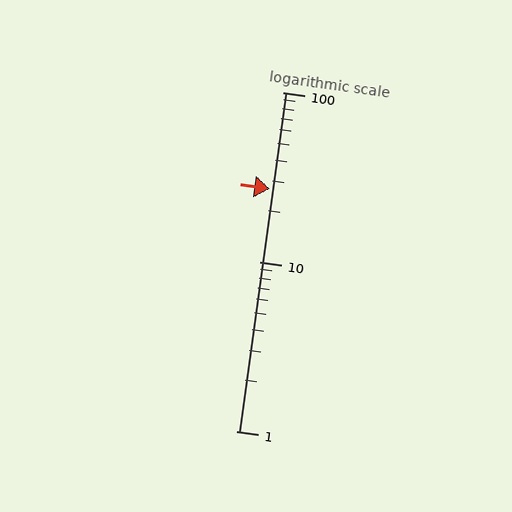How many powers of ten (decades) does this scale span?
The scale spans 2 decades, from 1 to 100.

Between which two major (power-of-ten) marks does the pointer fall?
The pointer is between 10 and 100.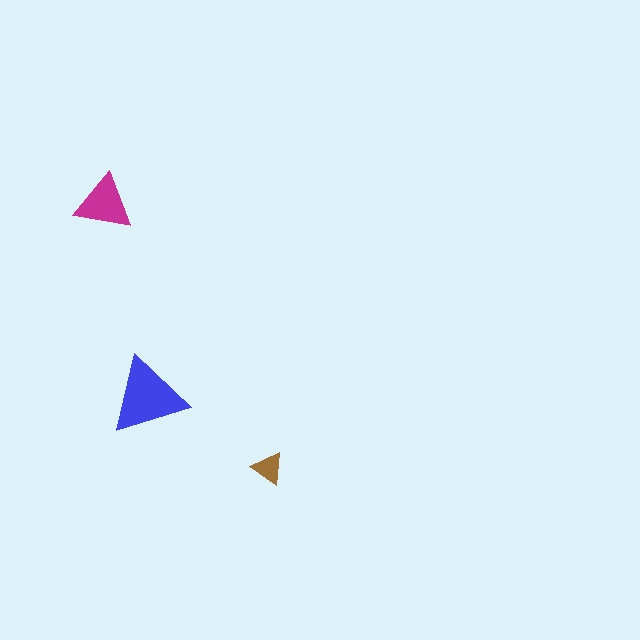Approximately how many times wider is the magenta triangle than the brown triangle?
About 2 times wider.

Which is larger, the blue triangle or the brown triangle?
The blue one.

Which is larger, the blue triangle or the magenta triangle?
The blue one.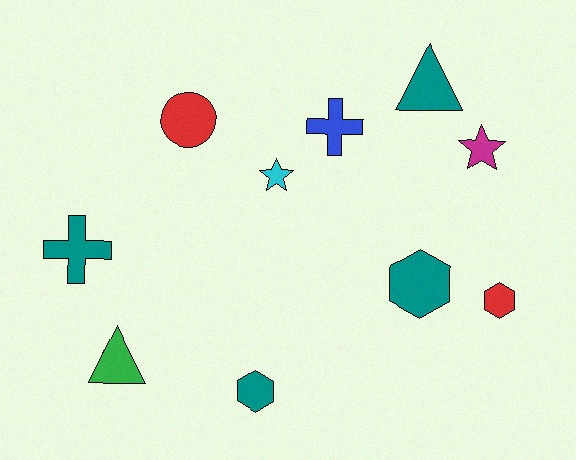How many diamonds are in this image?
There are no diamonds.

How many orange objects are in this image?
There are no orange objects.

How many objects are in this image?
There are 10 objects.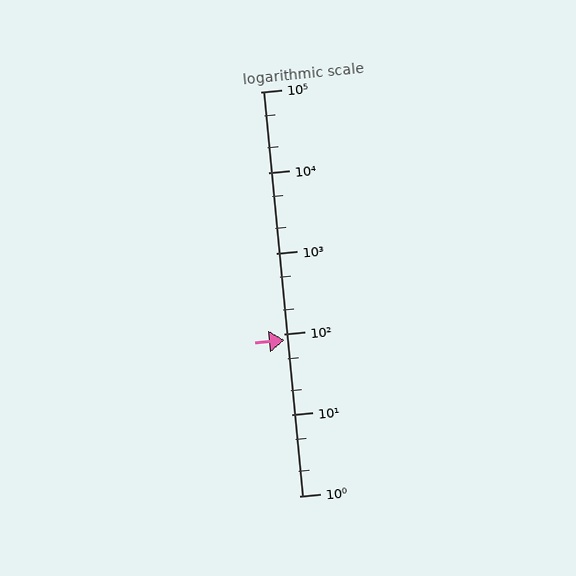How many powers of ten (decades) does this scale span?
The scale spans 5 decades, from 1 to 100000.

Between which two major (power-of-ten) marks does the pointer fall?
The pointer is between 10 and 100.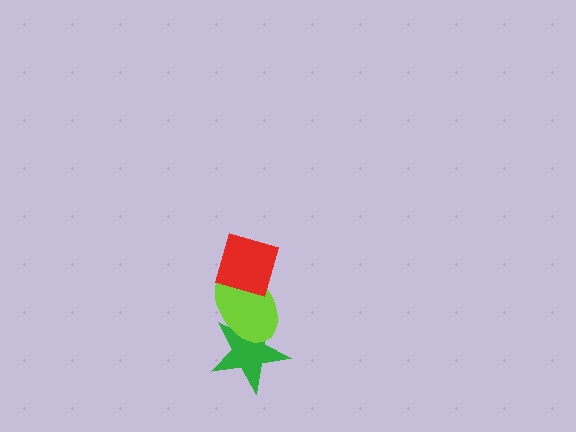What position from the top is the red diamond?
The red diamond is 1st from the top.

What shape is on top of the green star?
The lime ellipse is on top of the green star.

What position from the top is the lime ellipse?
The lime ellipse is 2nd from the top.